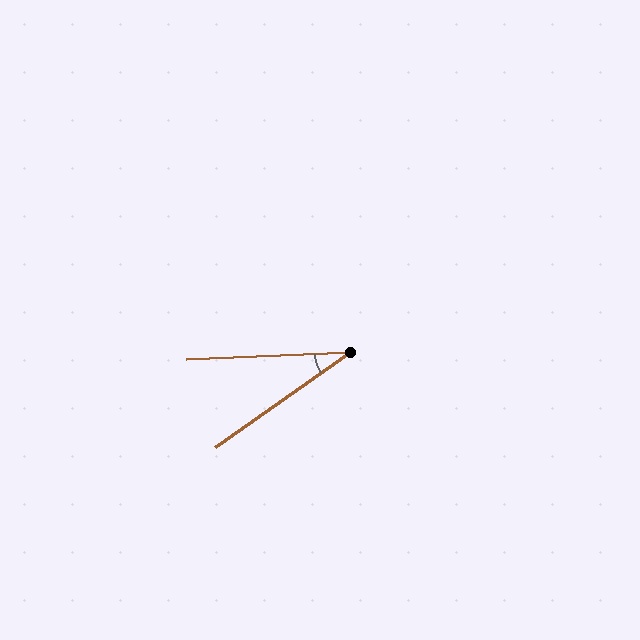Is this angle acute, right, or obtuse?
It is acute.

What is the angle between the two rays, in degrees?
Approximately 33 degrees.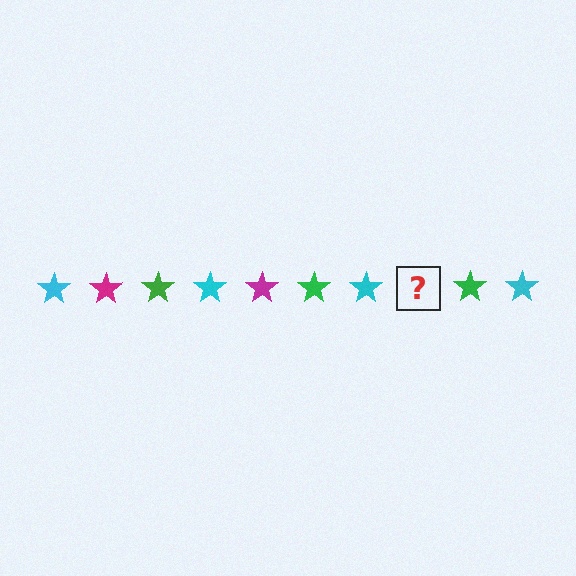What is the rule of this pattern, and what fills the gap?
The rule is that the pattern cycles through cyan, magenta, green stars. The gap should be filled with a magenta star.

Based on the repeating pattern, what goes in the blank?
The blank should be a magenta star.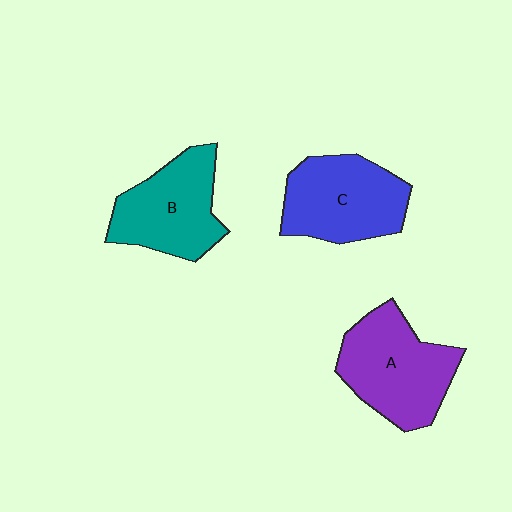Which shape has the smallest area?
Shape B (teal).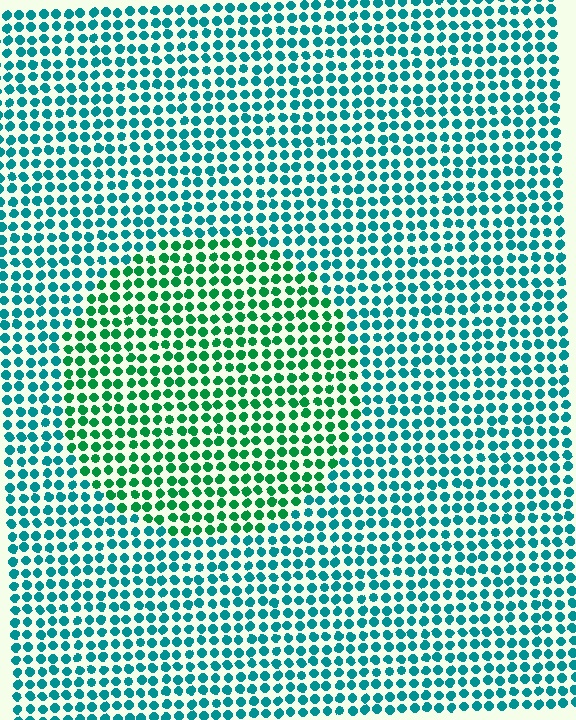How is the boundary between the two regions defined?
The boundary is defined purely by a slight shift in hue (about 37 degrees). Spacing, size, and orientation are identical on both sides.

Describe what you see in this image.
The image is filled with small teal elements in a uniform arrangement. A circle-shaped region is visible where the elements are tinted to a slightly different hue, forming a subtle color boundary.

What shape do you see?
I see a circle.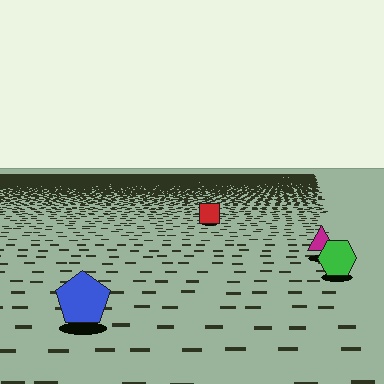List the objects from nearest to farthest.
From nearest to farthest: the blue pentagon, the green hexagon, the magenta triangle, the red square.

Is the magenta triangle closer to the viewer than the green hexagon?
No. The green hexagon is closer — you can tell from the texture gradient: the ground texture is coarser near it.